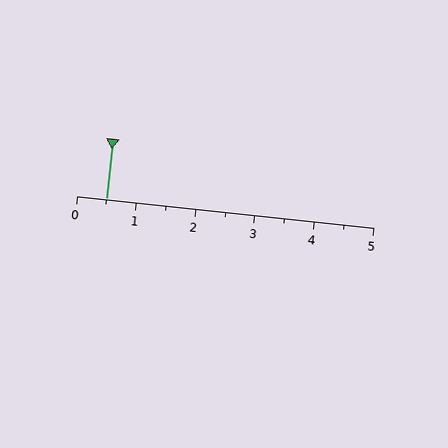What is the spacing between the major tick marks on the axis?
The major ticks are spaced 1 apart.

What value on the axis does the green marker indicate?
The marker indicates approximately 0.5.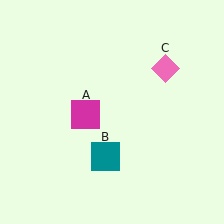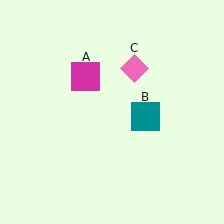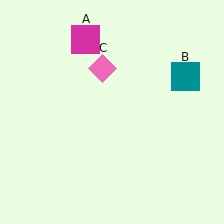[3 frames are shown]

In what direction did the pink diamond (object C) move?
The pink diamond (object C) moved left.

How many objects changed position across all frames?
3 objects changed position: magenta square (object A), teal square (object B), pink diamond (object C).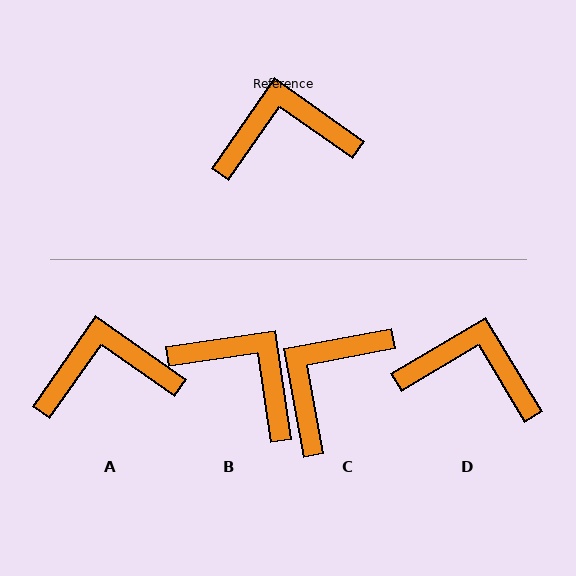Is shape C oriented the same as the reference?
No, it is off by about 45 degrees.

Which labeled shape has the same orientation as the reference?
A.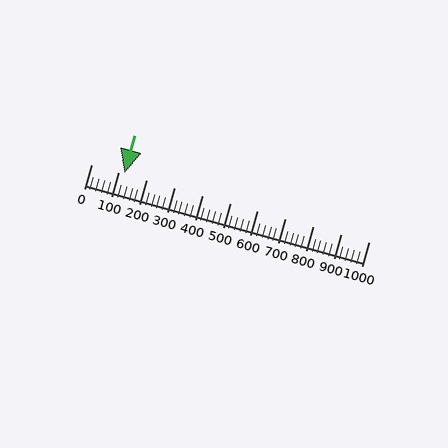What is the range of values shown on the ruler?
The ruler shows values from 0 to 1000.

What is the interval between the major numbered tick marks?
The major tick marks are spaced 100 units apart.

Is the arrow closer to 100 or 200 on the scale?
The arrow is closer to 100.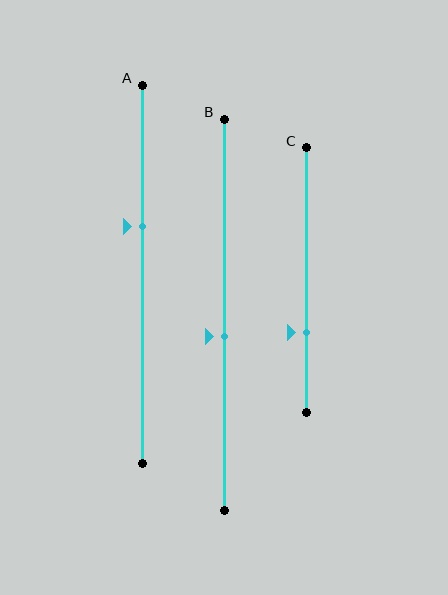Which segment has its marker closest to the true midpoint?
Segment B has its marker closest to the true midpoint.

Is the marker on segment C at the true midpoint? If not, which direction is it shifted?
No, the marker on segment C is shifted downward by about 20% of the segment length.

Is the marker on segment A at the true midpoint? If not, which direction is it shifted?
No, the marker on segment A is shifted upward by about 13% of the segment length.